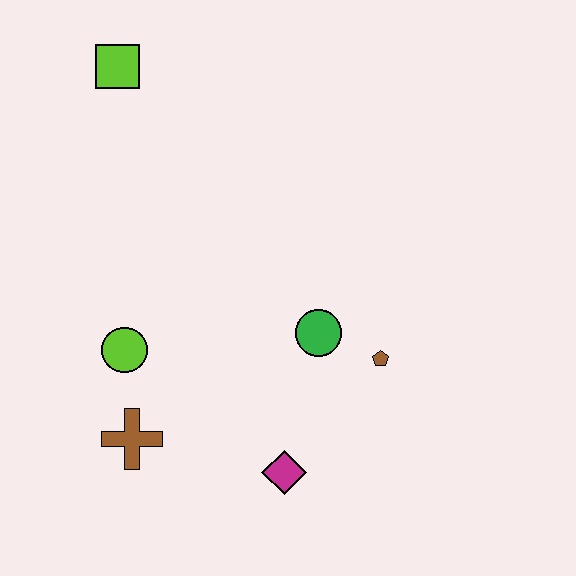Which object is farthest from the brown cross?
The lime square is farthest from the brown cross.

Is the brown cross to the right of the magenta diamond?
No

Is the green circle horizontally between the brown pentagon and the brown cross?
Yes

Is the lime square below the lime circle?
No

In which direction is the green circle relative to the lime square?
The green circle is below the lime square.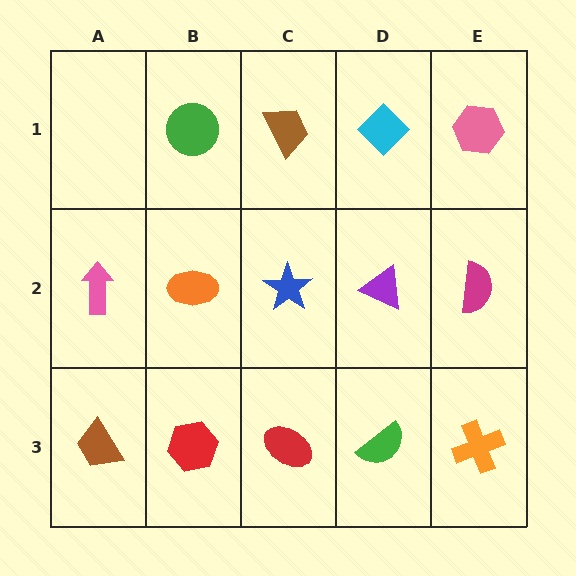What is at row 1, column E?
A pink hexagon.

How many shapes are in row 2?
5 shapes.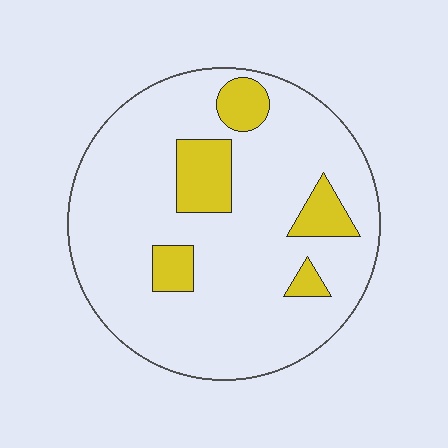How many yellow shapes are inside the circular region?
5.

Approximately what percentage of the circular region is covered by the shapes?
Approximately 15%.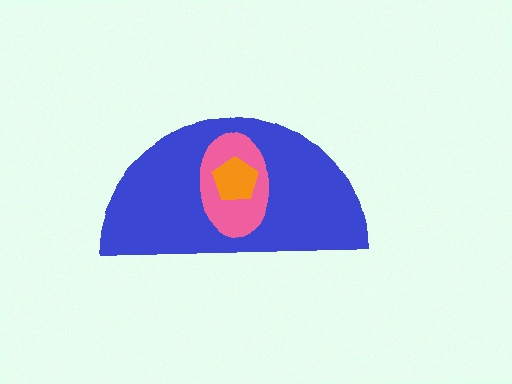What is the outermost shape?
The blue semicircle.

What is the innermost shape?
The orange pentagon.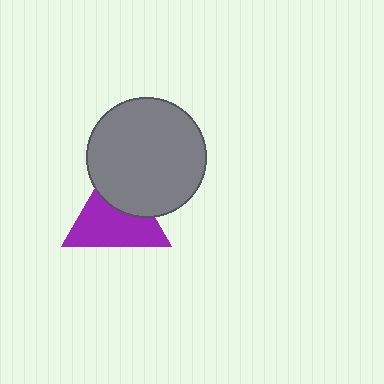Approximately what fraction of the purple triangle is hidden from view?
Roughly 35% of the purple triangle is hidden behind the gray circle.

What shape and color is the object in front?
The object in front is a gray circle.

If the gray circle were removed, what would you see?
You would see the complete purple triangle.